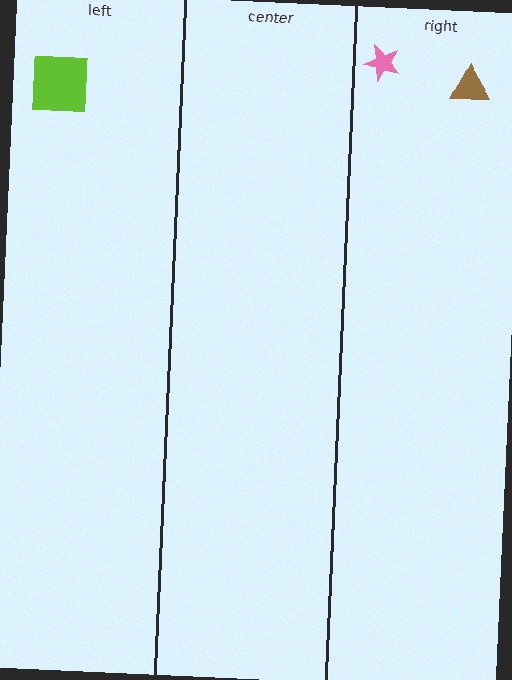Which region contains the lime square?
The left region.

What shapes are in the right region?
The brown triangle, the pink star.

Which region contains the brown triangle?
The right region.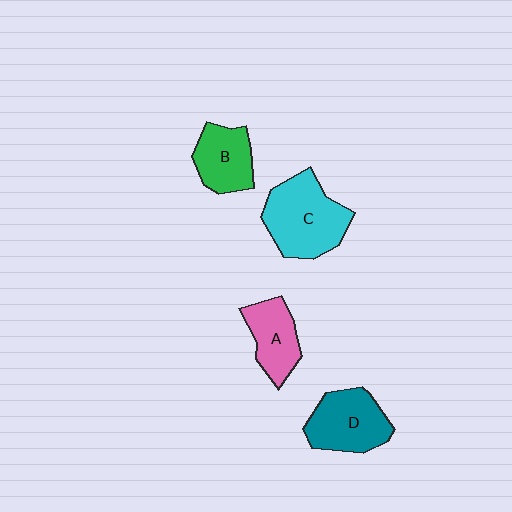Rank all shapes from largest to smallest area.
From largest to smallest: C (cyan), D (teal), B (green), A (pink).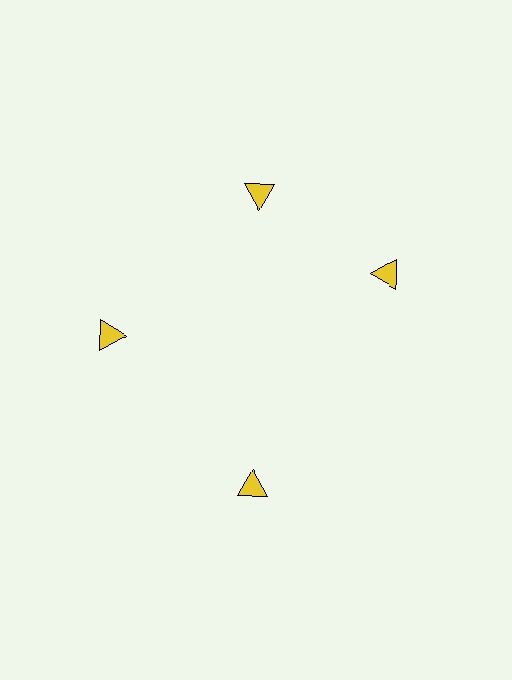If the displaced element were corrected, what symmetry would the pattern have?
It would have 4-fold rotational symmetry — the pattern would map onto itself every 90 degrees.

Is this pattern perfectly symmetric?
No. The 4 yellow triangles are arranged in a ring, but one element near the 3 o'clock position is rotated out of alignment along the ring, breaking the 4-fold rotational symmetry.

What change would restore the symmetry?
The symmetry would be restored by rotating it back into even spacing with its neighbors so that all 4 triangles sit at equal angles and equal distance from the center.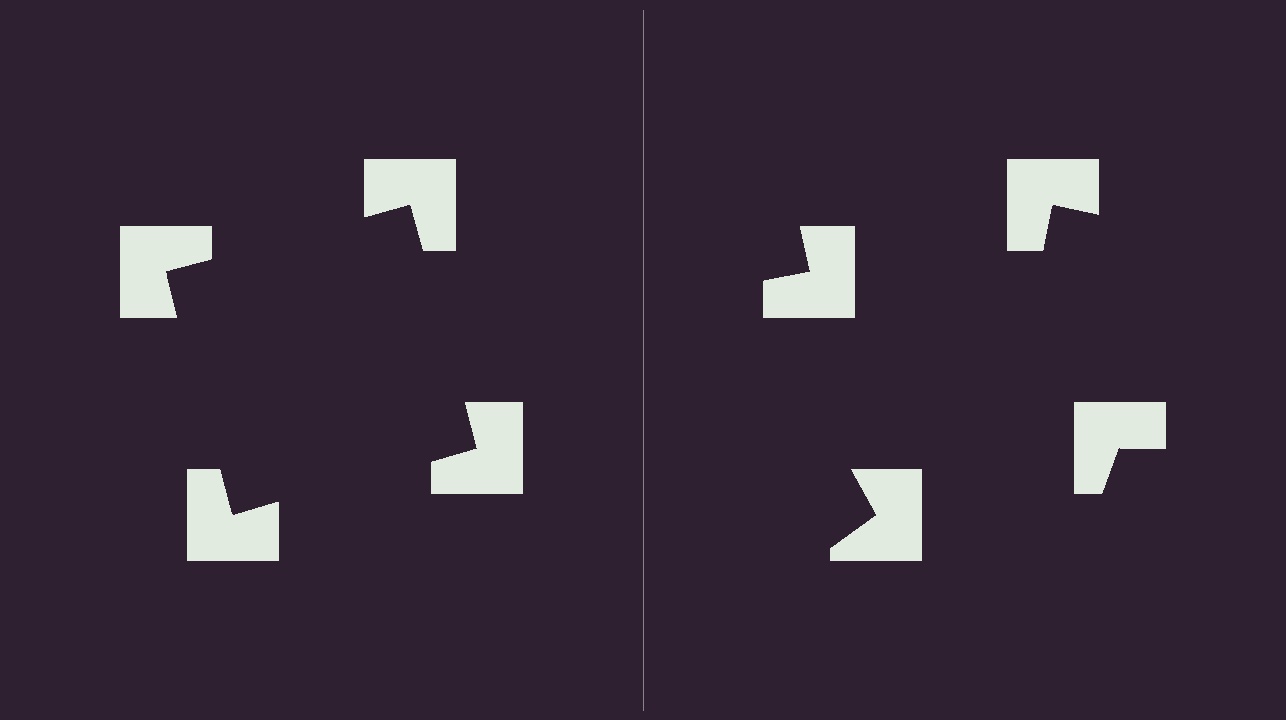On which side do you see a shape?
An illusory square appears on the left side. On the right side the wedge cuts are rotated, so no coherent shape forms.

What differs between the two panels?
The notched squares are positioned identically on both sides; only the wedge orientations differ. On the left they align to a square; on the right they are misaligned.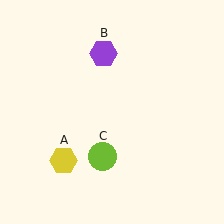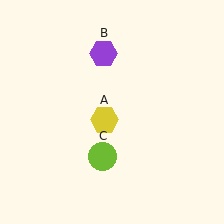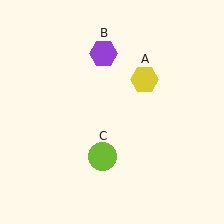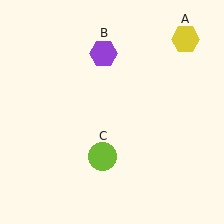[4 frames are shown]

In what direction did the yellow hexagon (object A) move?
The yellow hexagon (object A) moved up and to the right.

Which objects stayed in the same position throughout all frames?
Purple hexagon (object B) and lime circle (object C) remained stationary.